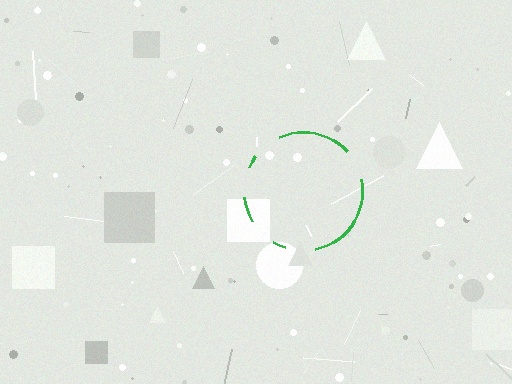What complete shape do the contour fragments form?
The contour fragments form a circle.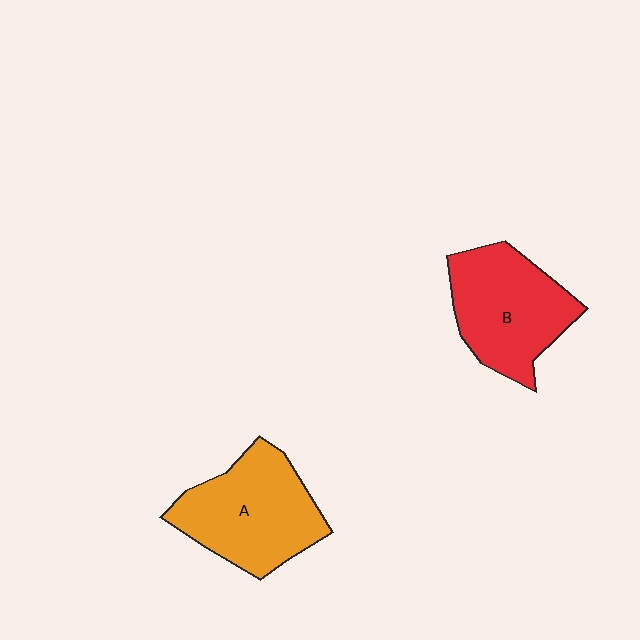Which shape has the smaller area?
Shape B (red).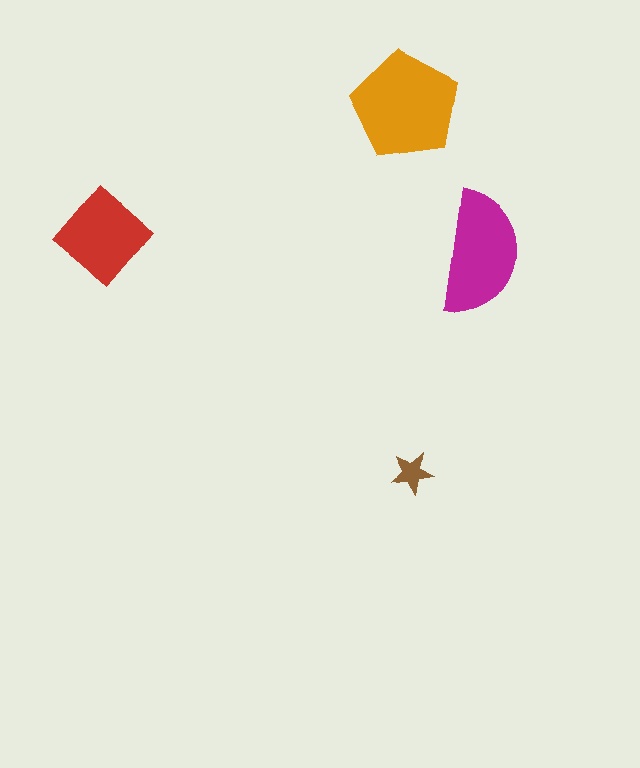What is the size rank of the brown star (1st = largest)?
4th.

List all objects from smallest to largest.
The brown star, the red diamond, the magenta semicircle, the orange pentagon.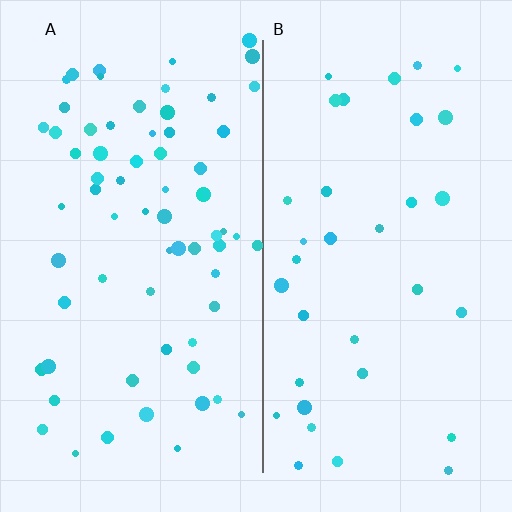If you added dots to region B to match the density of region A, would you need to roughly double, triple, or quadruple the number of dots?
Approximately double.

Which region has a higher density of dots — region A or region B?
A (the left).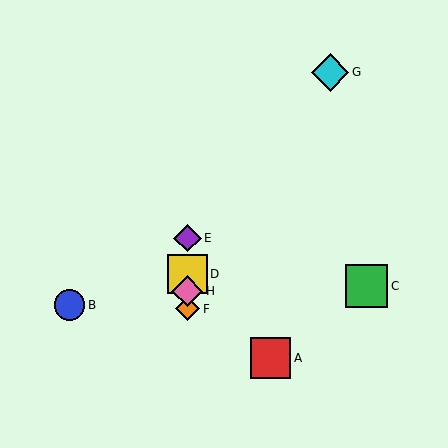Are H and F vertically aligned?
Yes, both are at x≈187.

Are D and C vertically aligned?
No, D is at x≈187 and C is at x≈367.